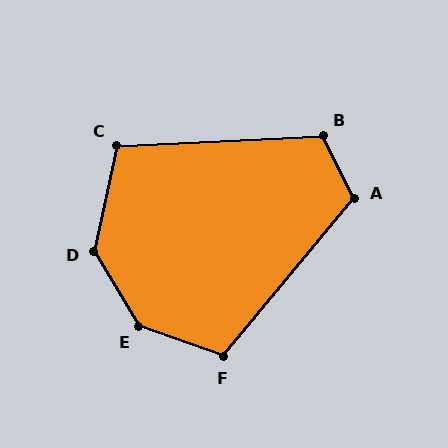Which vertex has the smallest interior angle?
C, at approximately 105 degrees.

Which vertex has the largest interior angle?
E, at approximately 141 degrees.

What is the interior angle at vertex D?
Approximately 137 degrees (obtuse).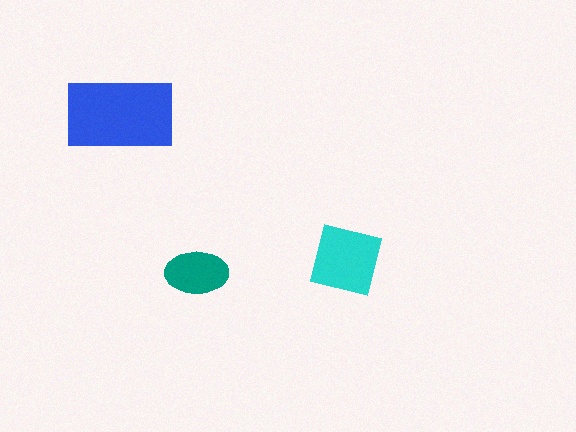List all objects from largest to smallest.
The blue rectangle, the cyan square, the teal ellipse.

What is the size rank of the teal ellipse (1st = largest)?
3rd.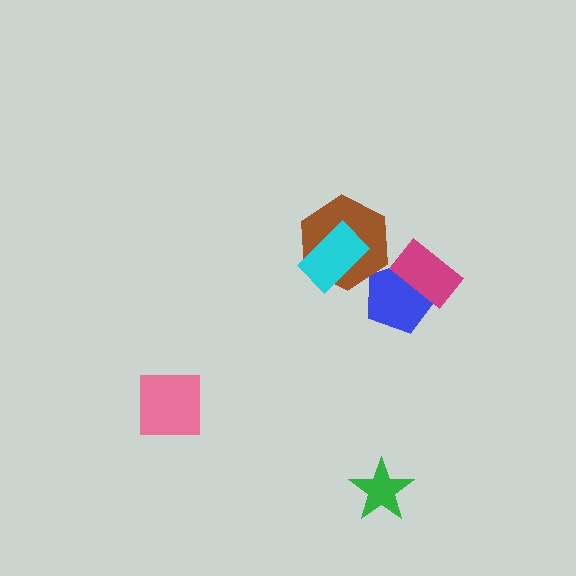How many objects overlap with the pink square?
0 objects overlap with the pink square.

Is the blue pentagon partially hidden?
Yes, it is partially covered by another shape.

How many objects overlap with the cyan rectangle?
1 object overlaps with the cyan rectangle.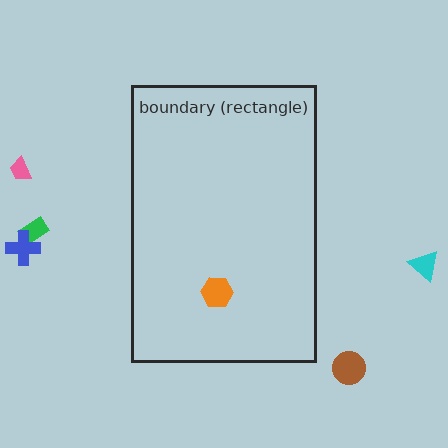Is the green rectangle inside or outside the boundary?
Outside.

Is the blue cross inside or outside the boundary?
Outside.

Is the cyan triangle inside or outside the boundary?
Outside.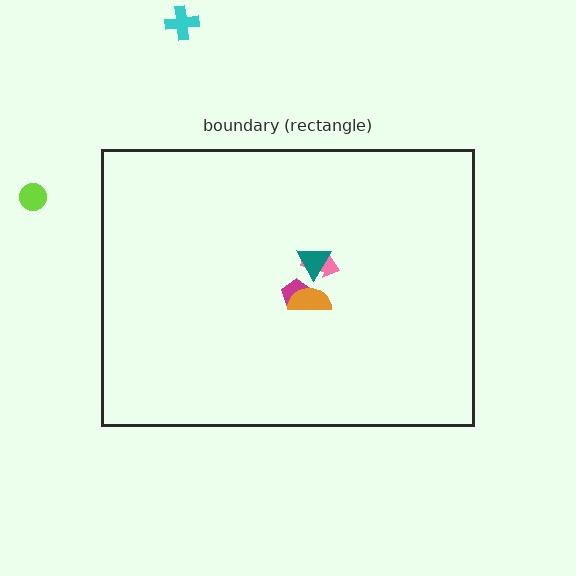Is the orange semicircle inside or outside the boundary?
Inside.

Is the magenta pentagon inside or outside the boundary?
Inside.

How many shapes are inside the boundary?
4 inside, 2 outside.